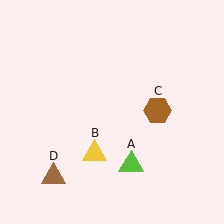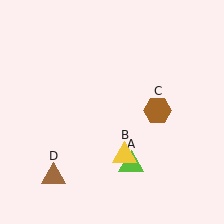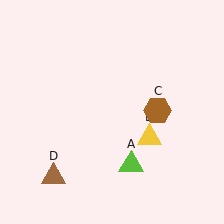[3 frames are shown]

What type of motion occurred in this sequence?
The yellow triangle (object B) rotated counterclockwise around the center of the scene.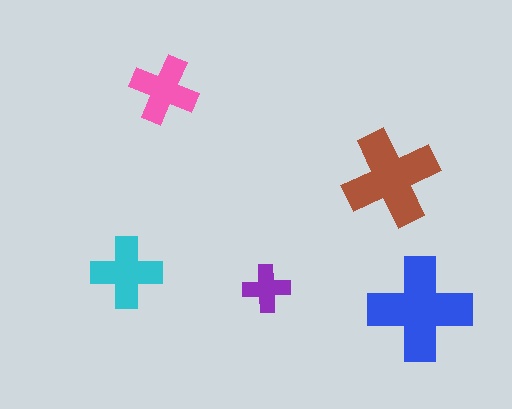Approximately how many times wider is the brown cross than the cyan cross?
About 1.5 times wider.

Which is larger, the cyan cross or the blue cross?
The blue one.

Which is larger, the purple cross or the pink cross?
The pink one.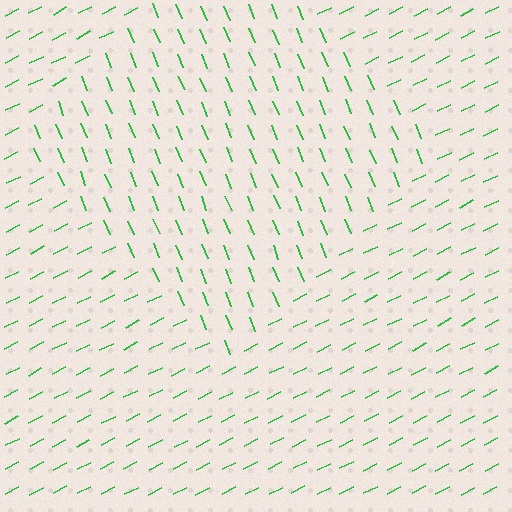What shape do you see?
I see a diamond.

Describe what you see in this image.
The image is filled with small green line segments. A diamond region in the image has lines oriented differently from the surrounding lines, creating a visible texture boundary.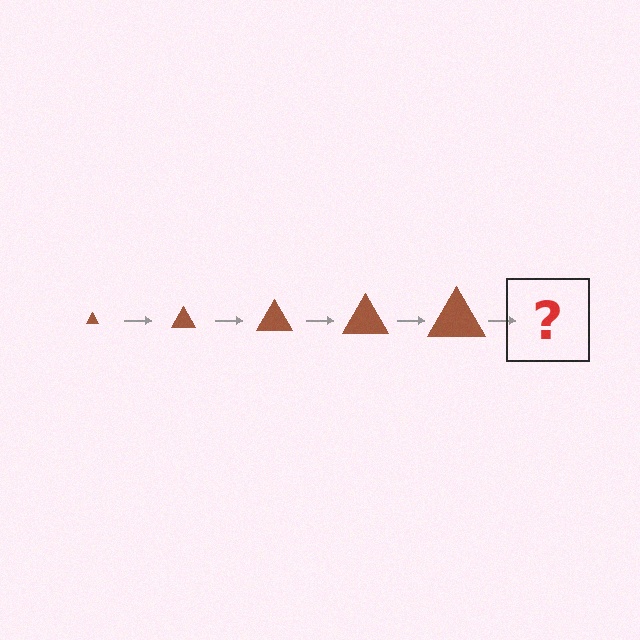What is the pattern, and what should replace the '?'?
The pattern is that the triangle gets progressively larger each step. The '?' should be a brown triangle, larger than the previous one.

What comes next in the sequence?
The next element should be a brown triangle, larger than the previous one.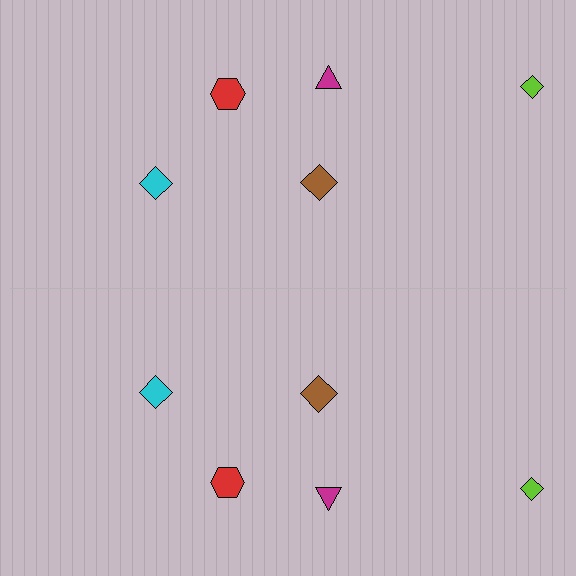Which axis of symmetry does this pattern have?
The pattern has a horizontal axis of symmetry running through the center of the image.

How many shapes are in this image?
There are 10 shapes in this image.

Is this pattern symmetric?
Yes, this pattern has bilateral (reflection) symmetry.